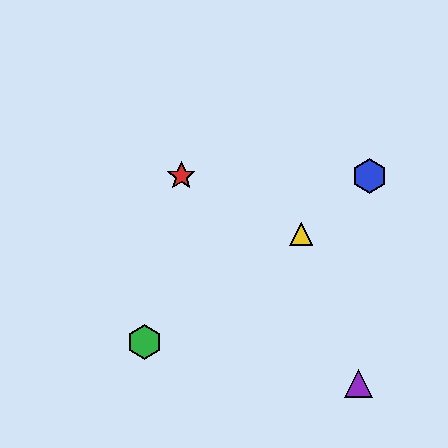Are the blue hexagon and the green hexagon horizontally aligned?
No, the blue hexagon is at y≈176 and the green hexagon is at y≈342.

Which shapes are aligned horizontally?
The red star, the blue hexagon are aligned horizontally.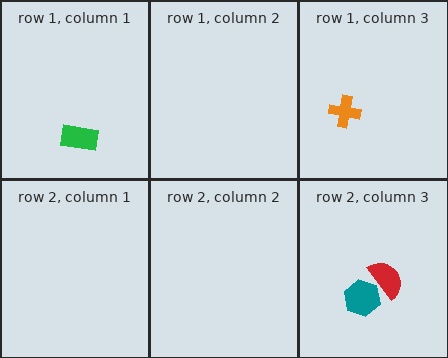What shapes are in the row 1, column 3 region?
The orange cross.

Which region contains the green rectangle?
The row 1, column 1 region.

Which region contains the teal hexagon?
The row 2, column 3 region.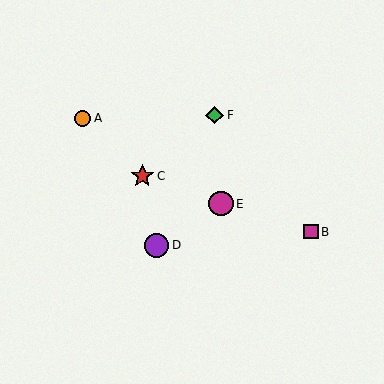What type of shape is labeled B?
Shape B is a magenta square.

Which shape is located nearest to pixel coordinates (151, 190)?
The red star (labeled C) at (142, 176) is nearest to that location.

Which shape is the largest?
The magenta circle (labeled E) is the largest.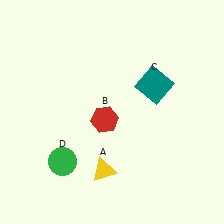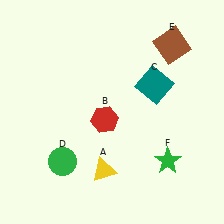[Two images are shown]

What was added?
A brown square (E), a green star (F) were added in Image 2.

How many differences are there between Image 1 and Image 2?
There are 2 differences between the two images.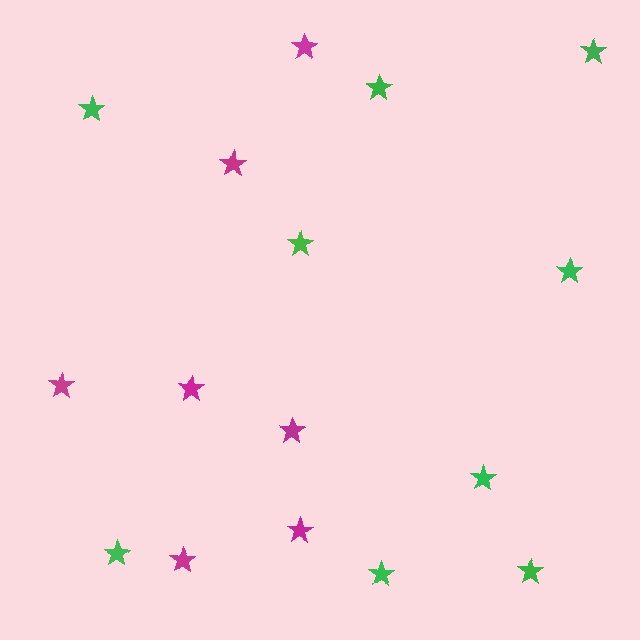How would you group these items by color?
There are 2 groups: one group of green stars (9) and one group of magenta stars (7).